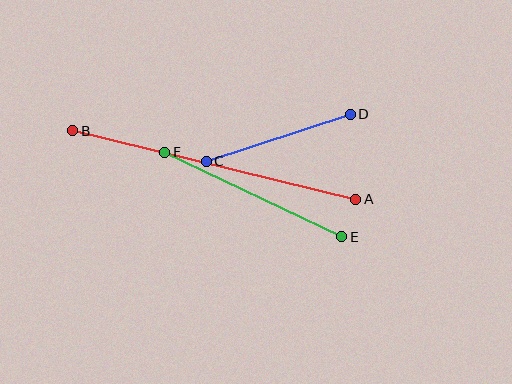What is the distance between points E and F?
The distance is approximately 196 pixels.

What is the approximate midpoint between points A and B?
The midpoint is at approximately (214, 165) pixels.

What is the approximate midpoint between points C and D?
The midpoint is at approximately (278, 138) pixels.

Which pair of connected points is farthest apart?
Points A and B are farthest apart.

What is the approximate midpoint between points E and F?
The midpoint is at approximately (253, 194) pixels.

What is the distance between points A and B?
The distance is approximately 291 pixels.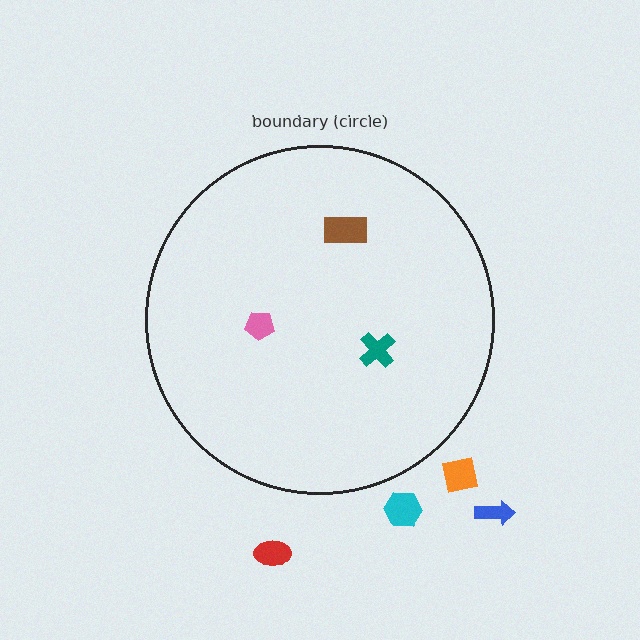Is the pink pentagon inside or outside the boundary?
Inside.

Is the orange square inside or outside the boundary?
Outside.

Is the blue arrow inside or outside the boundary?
Outside.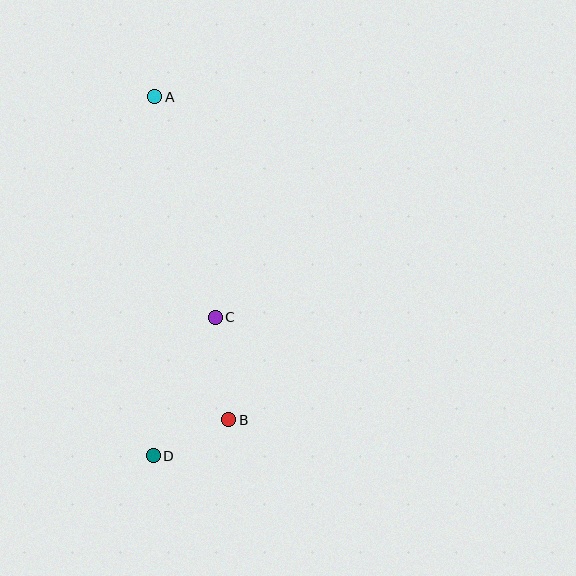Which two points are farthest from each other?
Points A and D are farthest from each other.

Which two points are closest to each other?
Points B and D are closest to each other.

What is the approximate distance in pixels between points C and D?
The distance between C and D is approximately 152 pixels.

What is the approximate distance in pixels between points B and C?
The distance between B and C is approximately 103 pixels.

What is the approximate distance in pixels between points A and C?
The distance between A and C is approximately 229 pixels.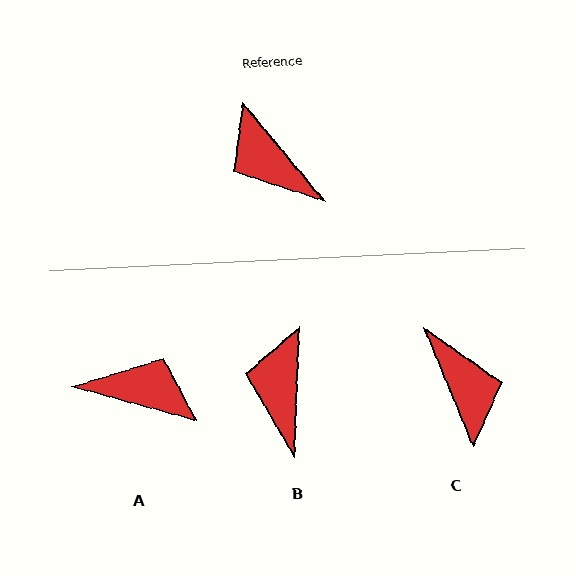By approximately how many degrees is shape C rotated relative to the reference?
Approximately 163 degrees counter-clockwise.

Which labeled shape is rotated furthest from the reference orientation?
C, about 163 degrees away.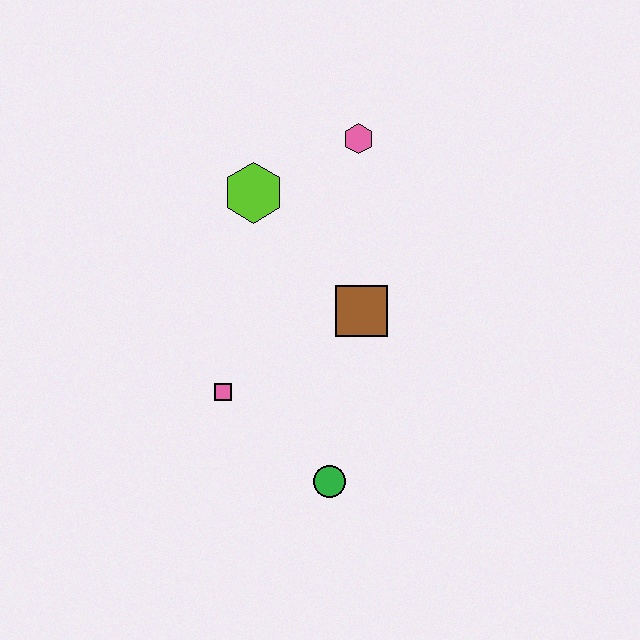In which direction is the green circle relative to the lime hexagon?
The green circle is below the lime hexagon.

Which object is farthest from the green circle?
The pink hexagon is farthest from the green circle.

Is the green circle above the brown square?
No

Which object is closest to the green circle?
The pink square is closest to the green circle.